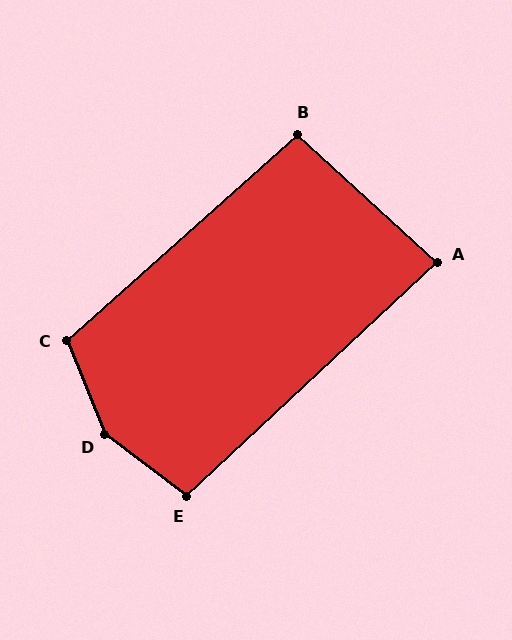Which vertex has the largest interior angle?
D, at approximately 149 degrees.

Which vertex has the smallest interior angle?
A, at approximately 86 degrees.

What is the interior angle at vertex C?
Approximately 110 degrees (obtuse).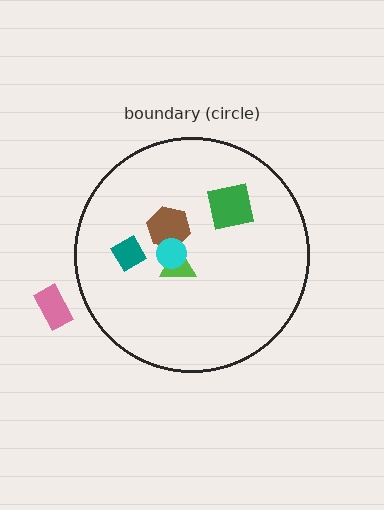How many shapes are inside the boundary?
5 inside, 1 outside.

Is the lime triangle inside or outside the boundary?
Inside.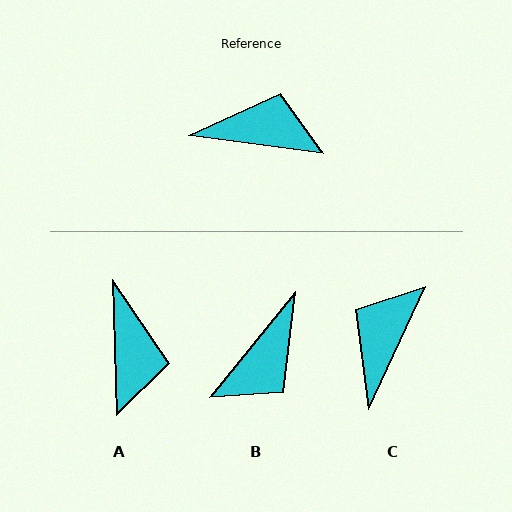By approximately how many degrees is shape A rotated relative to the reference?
Approximately 81 degrees clockwise.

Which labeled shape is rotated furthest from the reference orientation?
B, about 121 degrees away.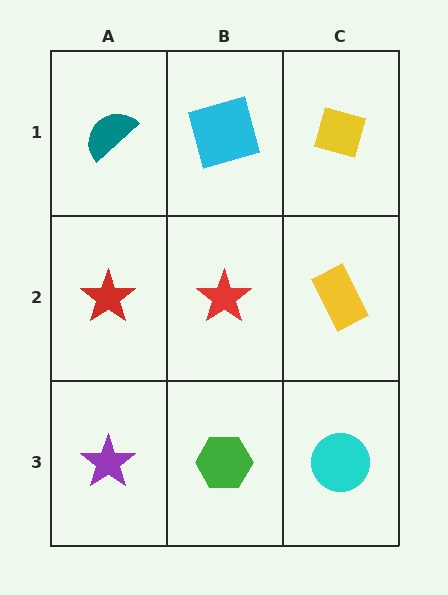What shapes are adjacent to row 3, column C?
A yellow rectangle (row 2, column C), a green hexagon (row 3, column B).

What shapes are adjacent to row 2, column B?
A cyan square (row 1, column B), a green hexagon (row 3, column B), a red star (row 2, column A), a yellow rectangle (row 2, column C).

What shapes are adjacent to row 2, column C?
A yellow diamond (row 1, column C), a cyan circle (row 3, column C), a red star (row 2, column B).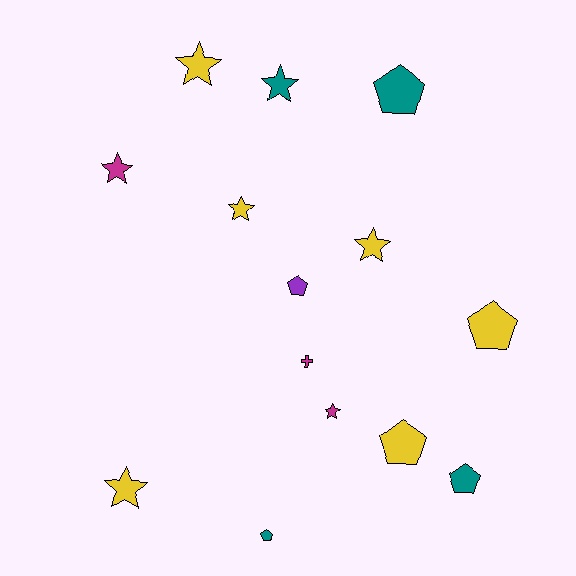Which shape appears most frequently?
Star, with 7 objects.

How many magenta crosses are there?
There is 1 magenta cross.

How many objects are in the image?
There are 14 objects.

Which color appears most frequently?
Yellow, with 6 objects.